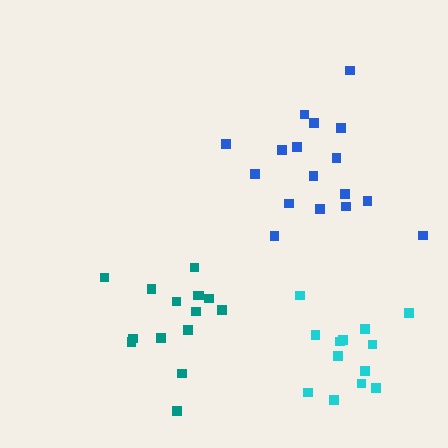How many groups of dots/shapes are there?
There are 3 groups.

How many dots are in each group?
Group 1: 13 dots, Group 2: 17 dots, Group 3: 15 dots (45 total).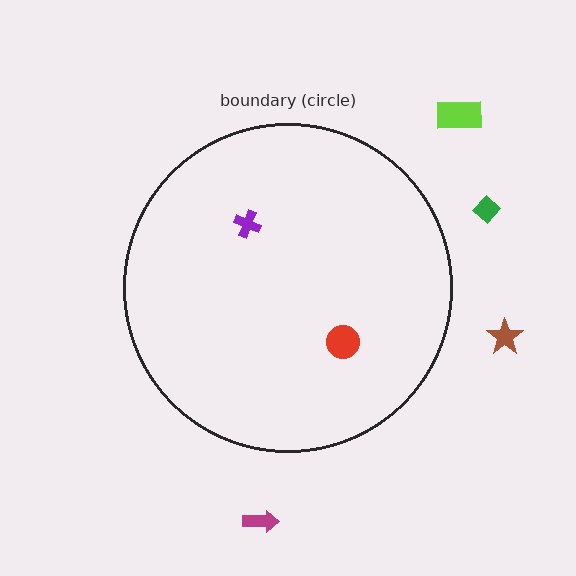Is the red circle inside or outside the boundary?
Inside.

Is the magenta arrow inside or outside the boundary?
Outside.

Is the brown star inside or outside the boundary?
Outside.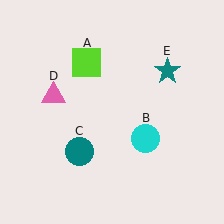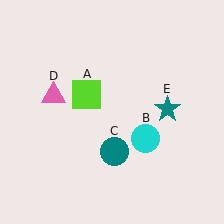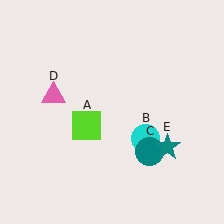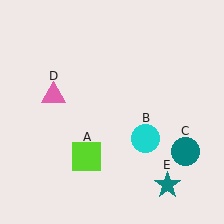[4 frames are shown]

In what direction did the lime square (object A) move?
The lime square (object A) moved down.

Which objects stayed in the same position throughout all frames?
Cyan circle (object B) and pink triangle (object D) remained stationary.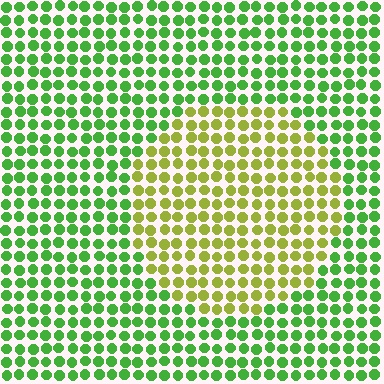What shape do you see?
I see a circle.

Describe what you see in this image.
The image is filled with small green elements in a uniform arrangement. A circle-shaped region is visible where the elements are tinted to a slightly different hue, forming a subtle color boundary.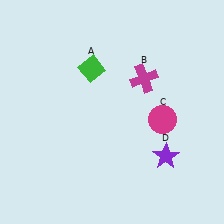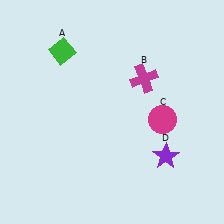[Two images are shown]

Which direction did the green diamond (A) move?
The green diamond (A) moved left.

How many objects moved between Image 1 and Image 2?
1 object moved between the two images.